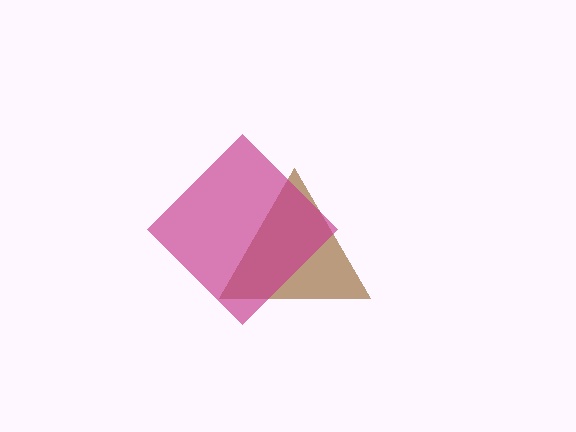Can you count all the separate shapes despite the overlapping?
Yes, there are 2 separate shapes.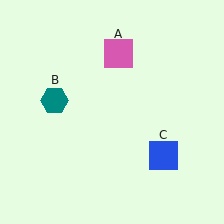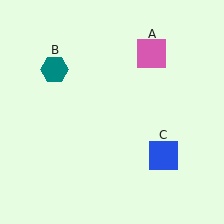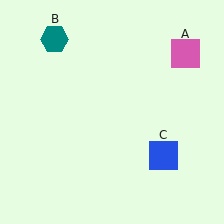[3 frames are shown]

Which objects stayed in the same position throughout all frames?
Blue square (object C) remained stationary.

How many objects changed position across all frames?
2 objects changed position: pink square (object A), teal hexagon (object B).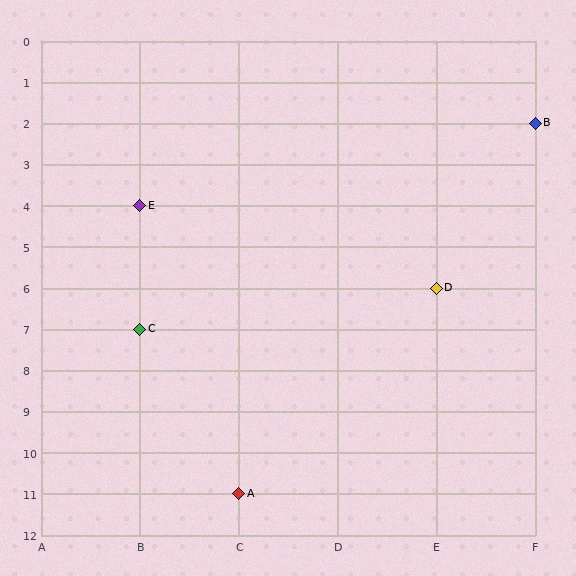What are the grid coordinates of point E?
Point E is at grid coordinates (B, 4).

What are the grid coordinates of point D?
Point D is at grid coordinates (E, 6).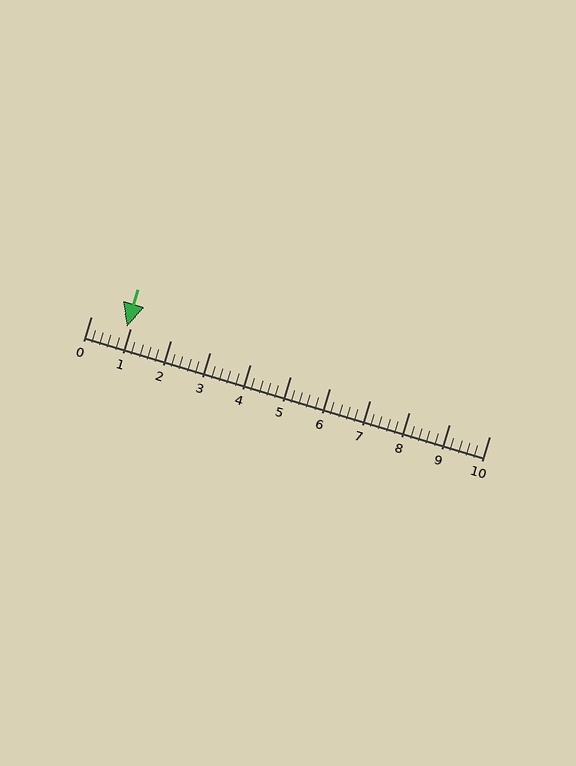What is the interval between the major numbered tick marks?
The major tick marks are spaced 1 units apart.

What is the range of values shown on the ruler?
The ruler shows values from 0 to 10.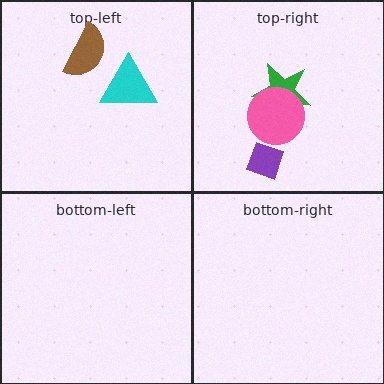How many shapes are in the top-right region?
3.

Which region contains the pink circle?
The top-right region.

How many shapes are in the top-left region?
2.